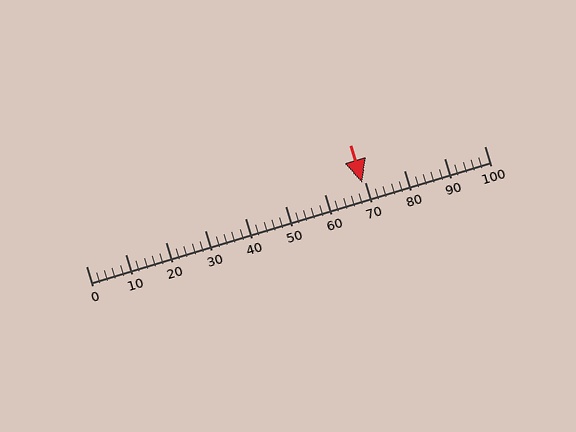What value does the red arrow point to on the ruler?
The red arrow points to approximately 69.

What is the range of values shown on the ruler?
The ruler shows values from 0 to 100.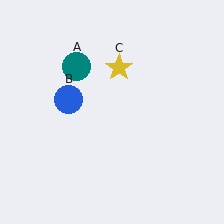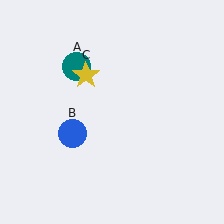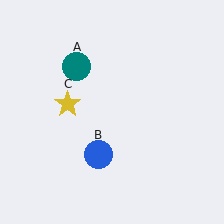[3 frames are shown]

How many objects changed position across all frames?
2 objects changed position: blue circle (object B), yellow star (object C).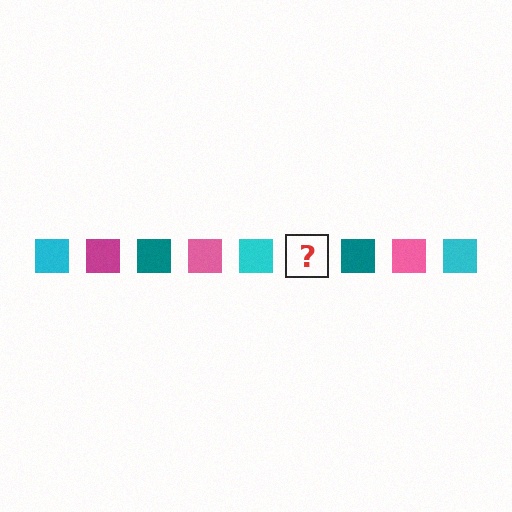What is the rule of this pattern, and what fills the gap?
The rule is that the pattern cycles through cyan, magenta, teal, pink squares. The gap should be filled with a magenta square.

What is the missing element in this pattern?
The missing element is a magenta square.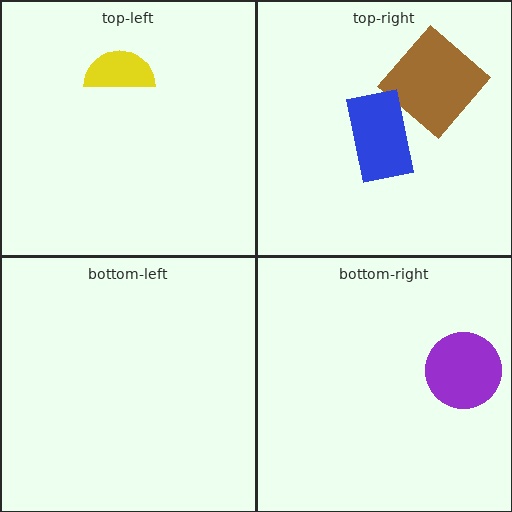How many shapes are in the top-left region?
1.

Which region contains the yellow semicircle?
The top-left region.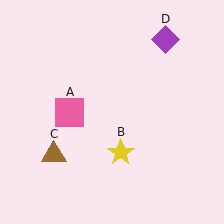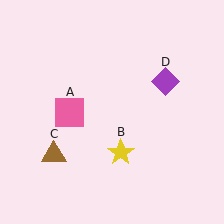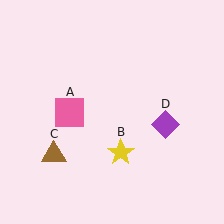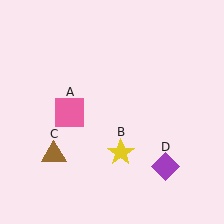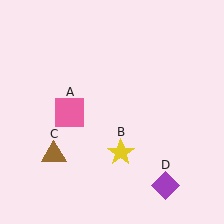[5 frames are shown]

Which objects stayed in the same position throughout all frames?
Pink square (object A) and yellow star (object B) and brown triangle (object C) remained stationary.